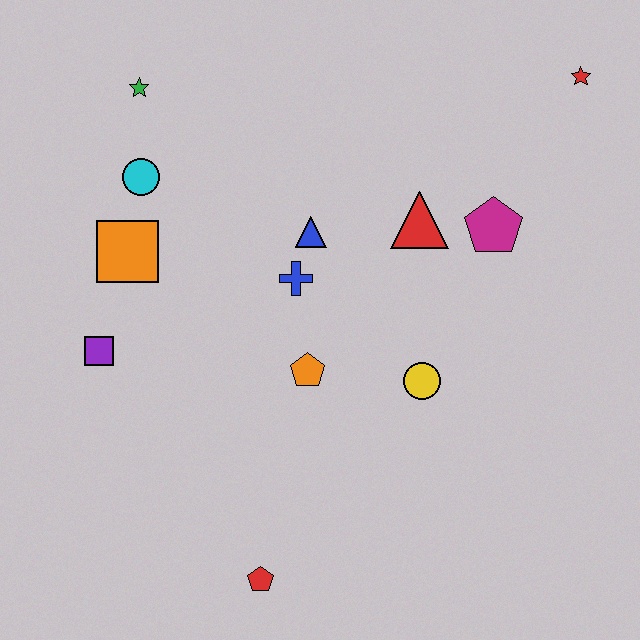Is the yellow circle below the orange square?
Yes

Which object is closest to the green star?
The cyan circle is closest to the green star.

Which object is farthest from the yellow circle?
The green star is farthest from the yellow circle.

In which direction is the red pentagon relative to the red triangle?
The red pentagon is below the red triangle.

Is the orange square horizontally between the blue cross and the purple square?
Yes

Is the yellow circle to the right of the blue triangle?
Yes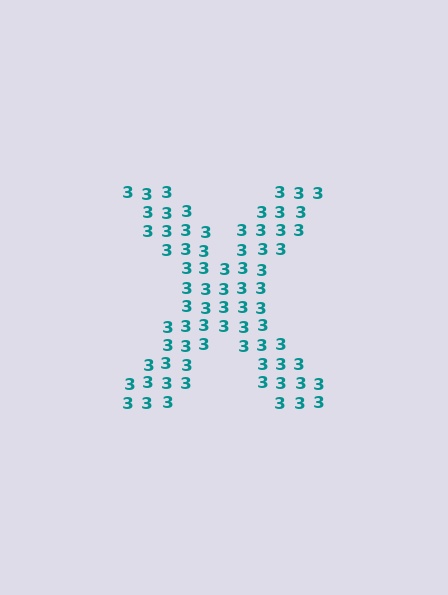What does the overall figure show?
The overall figure shows the letter X.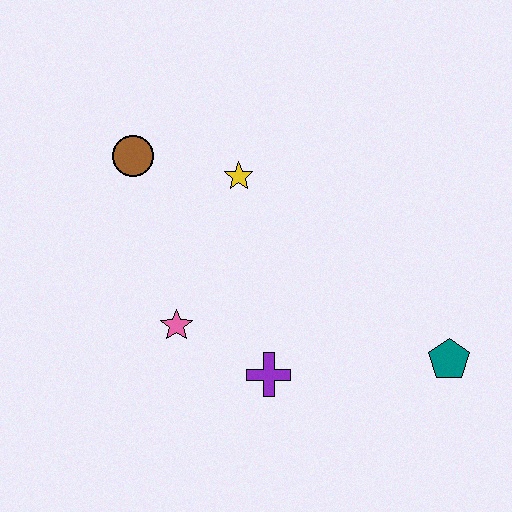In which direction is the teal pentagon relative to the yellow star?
The teal pentagon is to the right of the yellow star.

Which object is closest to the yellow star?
The brown circle is closest to the yellow star.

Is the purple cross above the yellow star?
No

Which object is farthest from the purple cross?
The brown circle is farthest from the purple cross.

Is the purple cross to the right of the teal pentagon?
No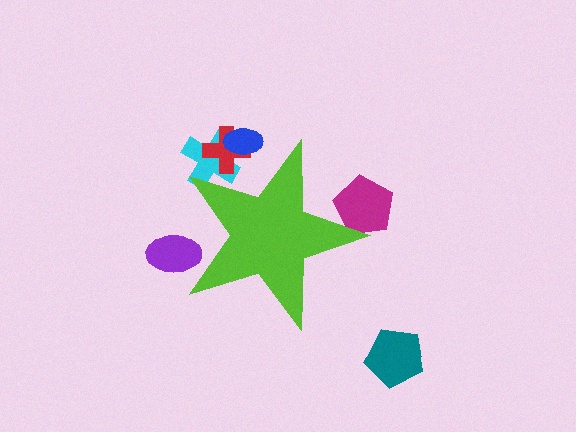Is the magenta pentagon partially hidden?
Yes, the magenta pentagon is partially hidden behind the lime star.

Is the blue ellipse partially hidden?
Yes, the blue ellipse is partially hidden behind the lime star.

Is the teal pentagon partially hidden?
No, the teal pentagon is fully visible.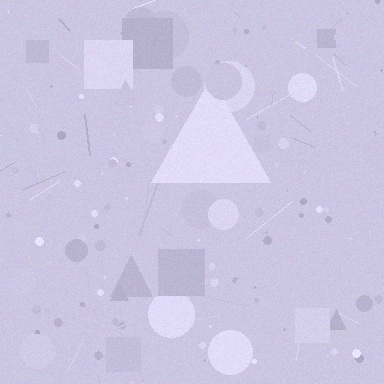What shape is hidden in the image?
A triangle is hidden in the image.